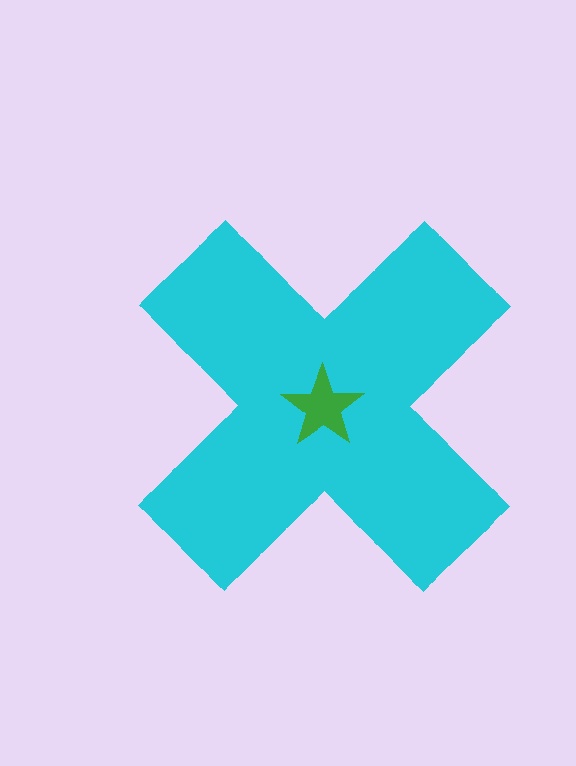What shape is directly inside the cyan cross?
The green star.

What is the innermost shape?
The green star.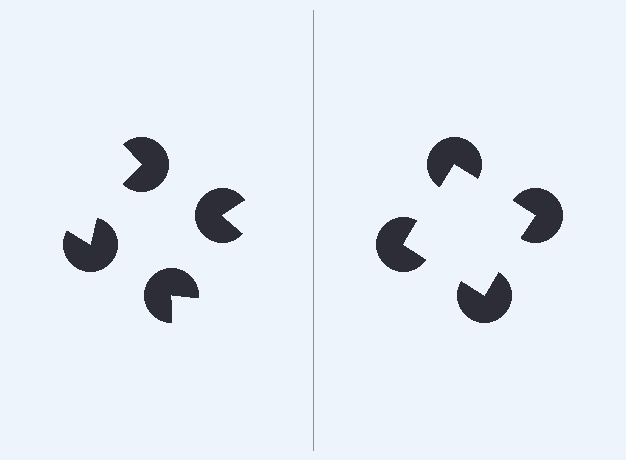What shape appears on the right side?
An illusory square.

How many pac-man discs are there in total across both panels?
8 — 4 on each side.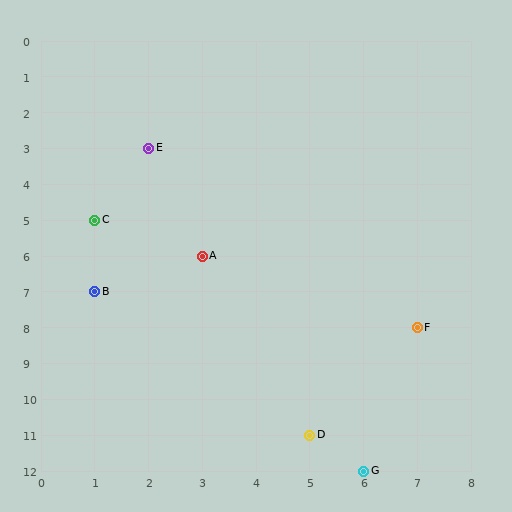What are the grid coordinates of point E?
Point E is at grid coordinates (2, 3).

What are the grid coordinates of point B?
Point B is at grid coordinates (1, 7).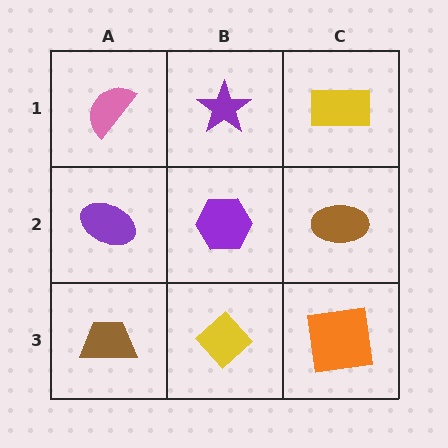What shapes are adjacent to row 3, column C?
A brown ellipse (row 2, column C), a yellow diamond (row 3, column B).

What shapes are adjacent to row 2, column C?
A yellow rectangle (row 1, column C), an orange square (row 3, column C), a purple hexagon (row 2, column B).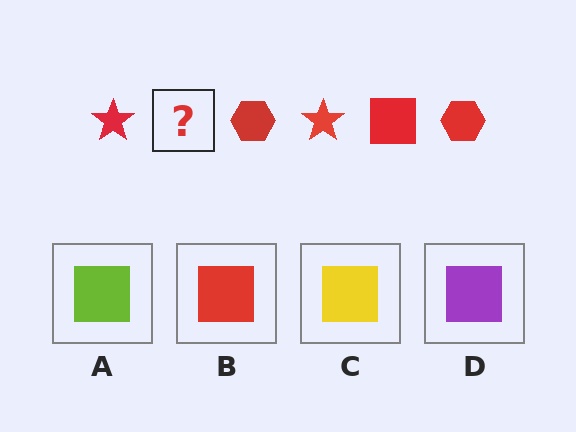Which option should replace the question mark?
Option B.